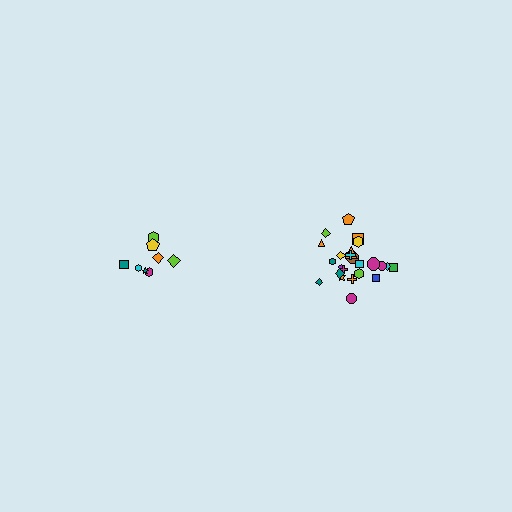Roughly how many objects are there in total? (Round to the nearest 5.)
Roughly 35 objects in total.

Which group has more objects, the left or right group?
The right group.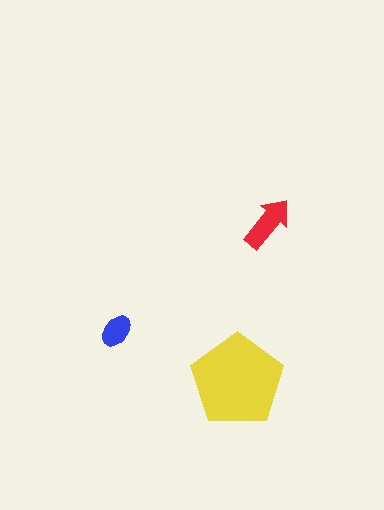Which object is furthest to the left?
The blue ellipse is leftmost.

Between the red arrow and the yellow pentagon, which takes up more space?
The yellow pentagon.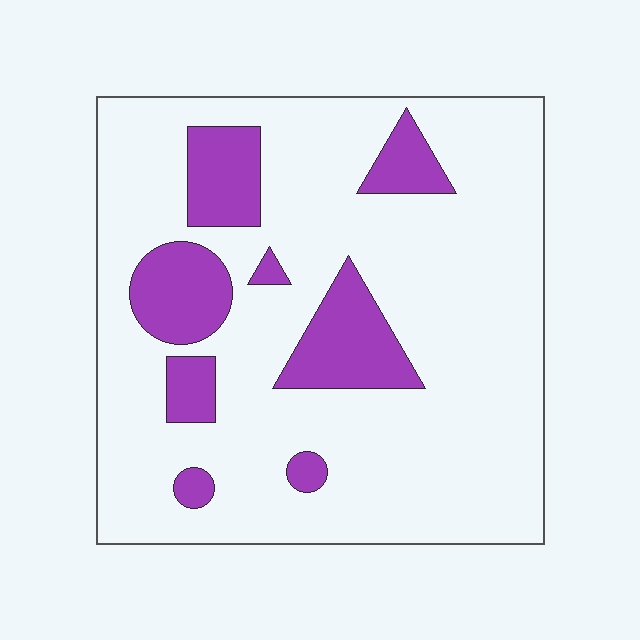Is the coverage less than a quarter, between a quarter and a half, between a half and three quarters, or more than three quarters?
Less than a quarter.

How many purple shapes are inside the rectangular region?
8.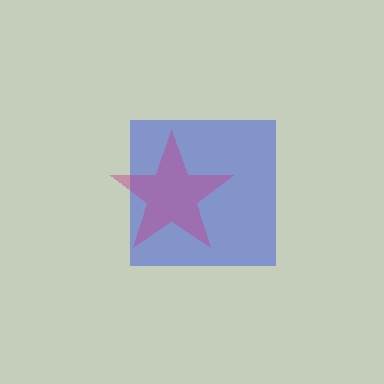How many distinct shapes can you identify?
There are 2 distinct shapes: a blue square, a magenta star.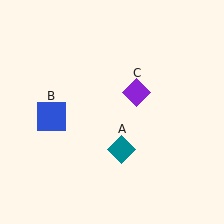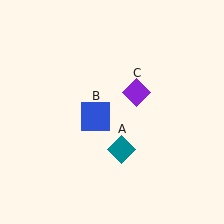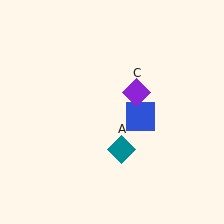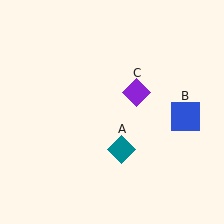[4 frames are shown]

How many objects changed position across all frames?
1 object changed position: blue square (object B).